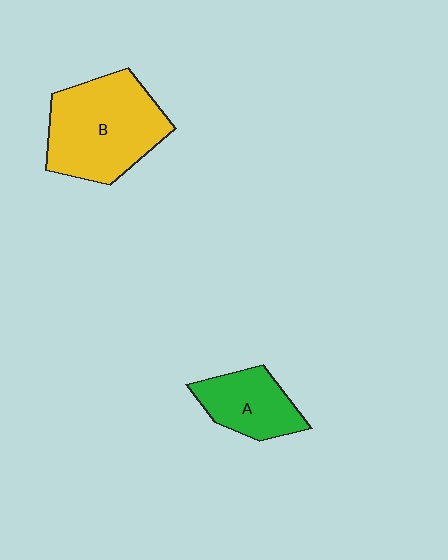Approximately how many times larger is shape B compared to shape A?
Approximately 1.8 times.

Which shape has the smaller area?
Shape A (green).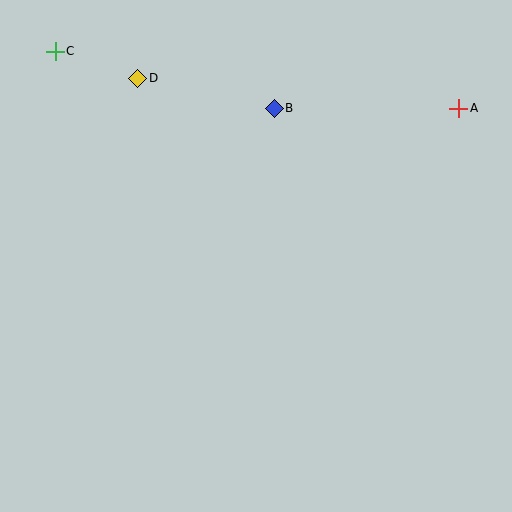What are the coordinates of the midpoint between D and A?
The midpoint between D and A is at (298, 93).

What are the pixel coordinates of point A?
Point A is at (459, 108).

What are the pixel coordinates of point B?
Point B is at (274, 108).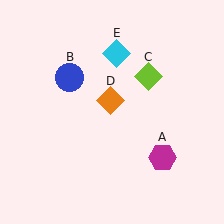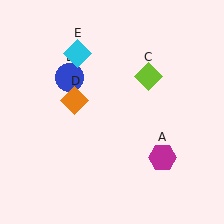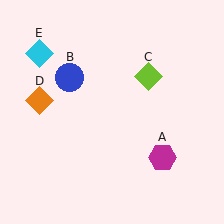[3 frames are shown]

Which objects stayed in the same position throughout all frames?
Magenta hexagon (object A) and blue circle (object B) and lime diamond (object C) remained stationary.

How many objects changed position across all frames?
2 objects changed position: orange diamond (object D), cyan diamond (object E).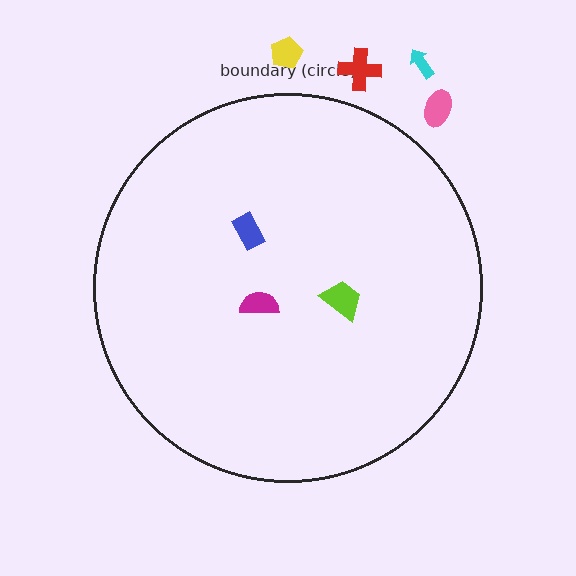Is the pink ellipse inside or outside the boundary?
Outside.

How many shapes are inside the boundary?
3 inside, 4 outside.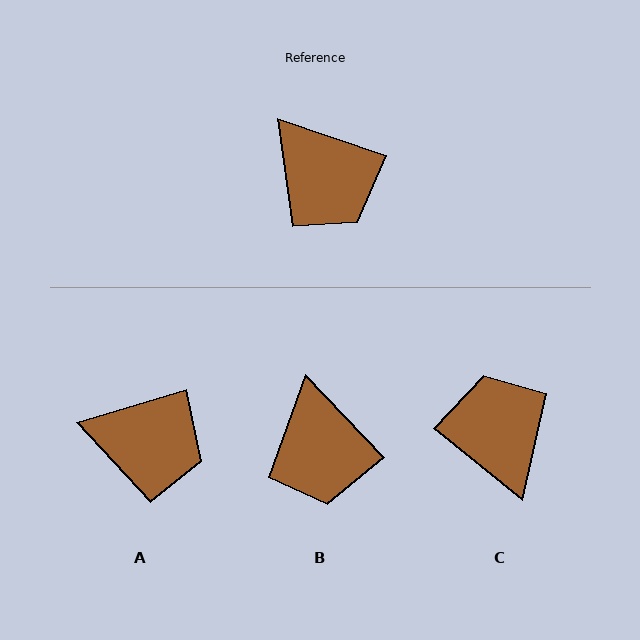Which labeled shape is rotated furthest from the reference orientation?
C, about 160 degrees away.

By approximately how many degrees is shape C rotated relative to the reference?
Approximately 160 degrees counter-clockwise.